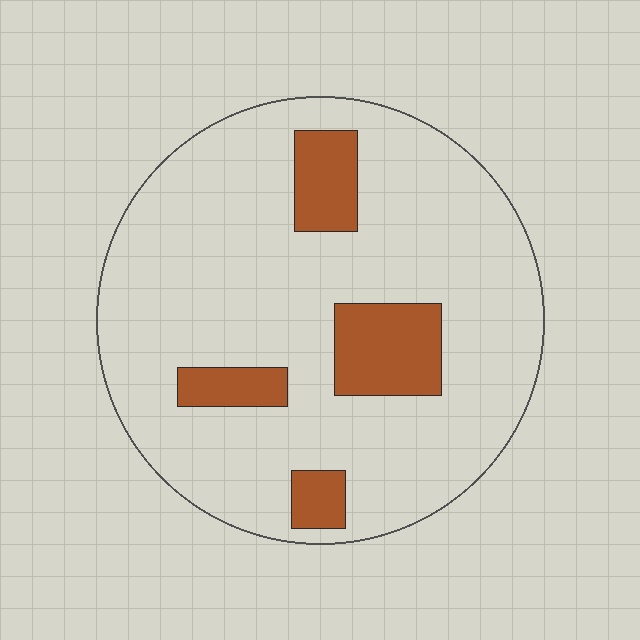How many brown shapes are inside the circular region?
4.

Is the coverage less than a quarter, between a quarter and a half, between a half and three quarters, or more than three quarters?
Less than a quarter.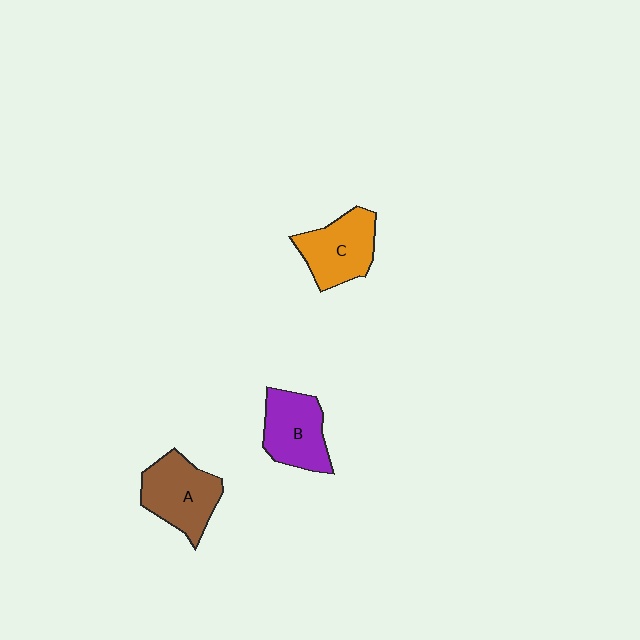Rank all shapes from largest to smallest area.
From largest to smallest: A (brown), C (orange), B (purple).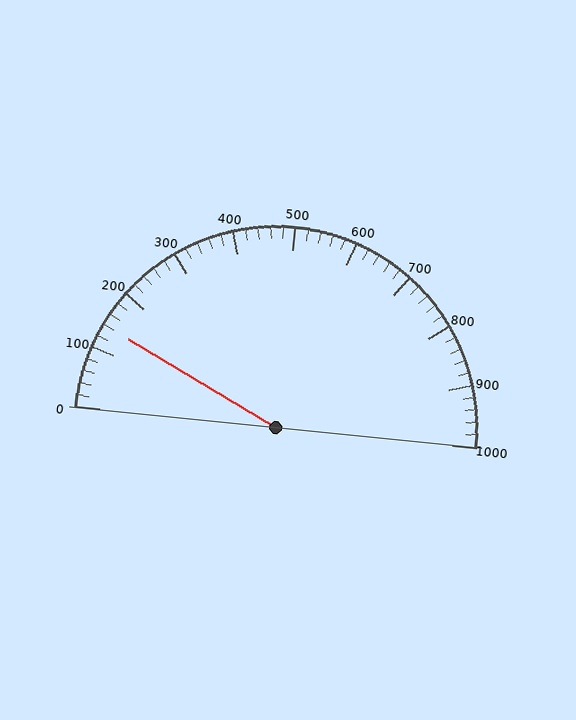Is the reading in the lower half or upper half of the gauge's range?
The reading is in the lower half of the range (0 to 1000).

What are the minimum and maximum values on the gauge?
The gauge ranges from 0 to 1000.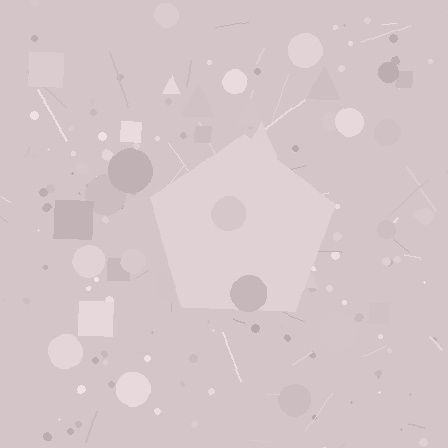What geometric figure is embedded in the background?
A pentagon is embedded in the background.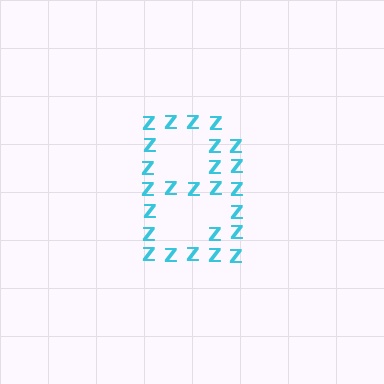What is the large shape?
The large shape is the letter B.